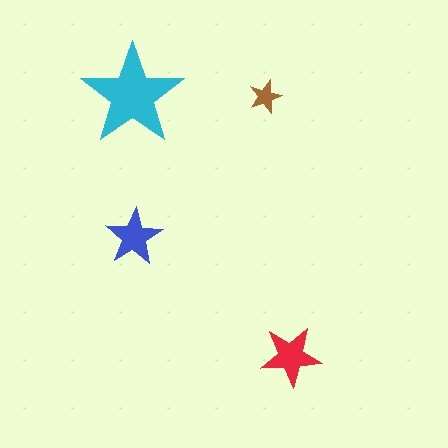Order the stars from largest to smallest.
the cyan one, the red one, the blue one, the brown one.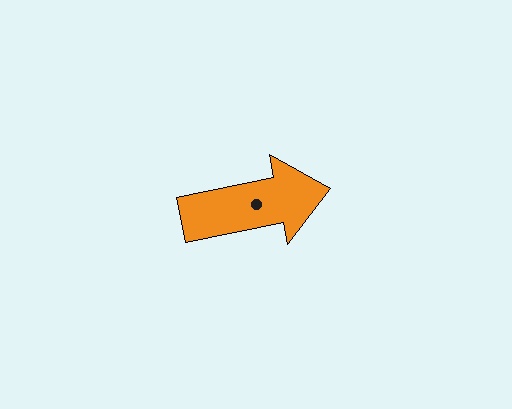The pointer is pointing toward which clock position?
Roughly 3 o'clock.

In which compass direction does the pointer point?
East.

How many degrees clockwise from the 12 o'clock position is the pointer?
Approximately 78 degrees.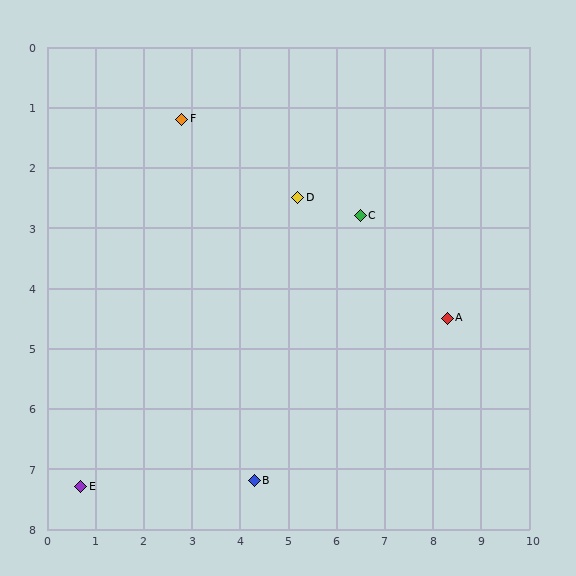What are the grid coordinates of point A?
Point A is at approximately (8.3, 4.5).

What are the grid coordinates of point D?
Point D is at approximately (5.2, 2.5).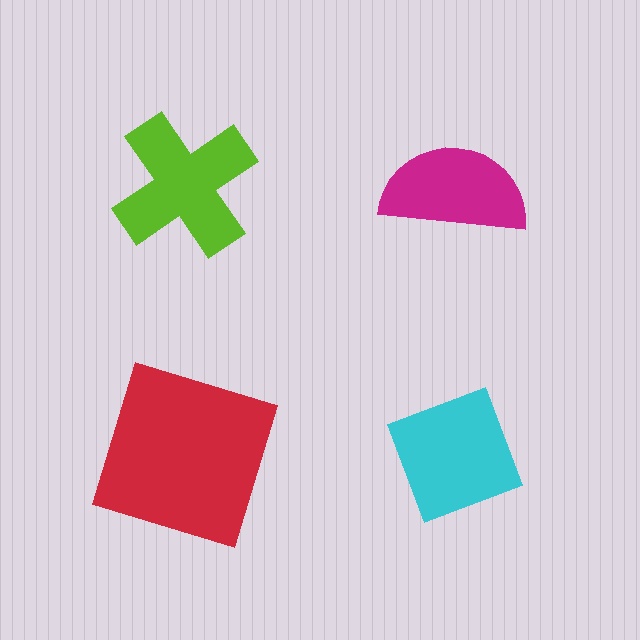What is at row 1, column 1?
A lime cross.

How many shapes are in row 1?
2 shapes.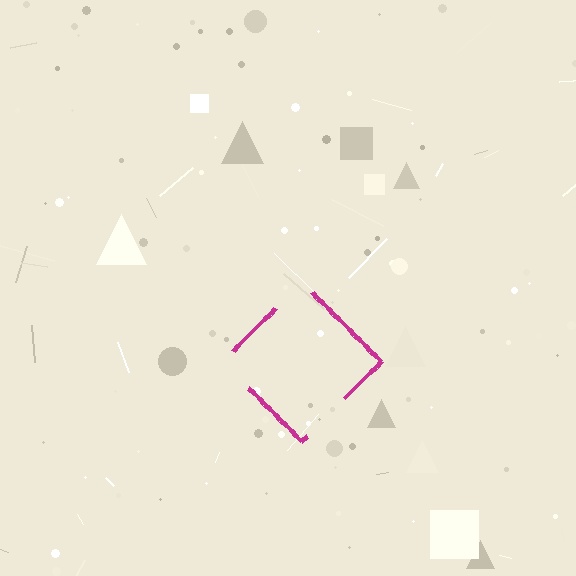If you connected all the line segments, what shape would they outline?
They would outline a diamond.